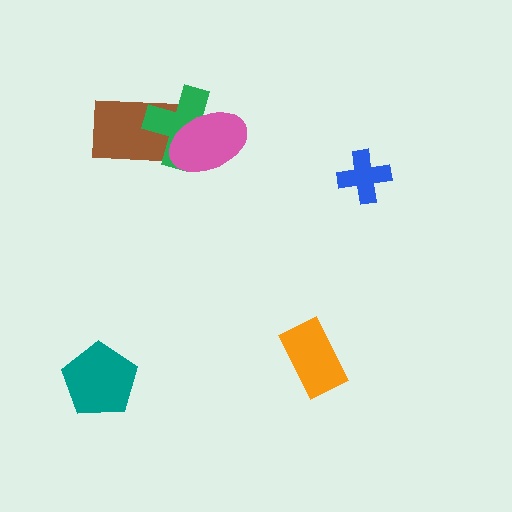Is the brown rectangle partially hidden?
Yes, it is partially covered by another shape.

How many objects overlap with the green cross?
2 objects overlap with the green cross.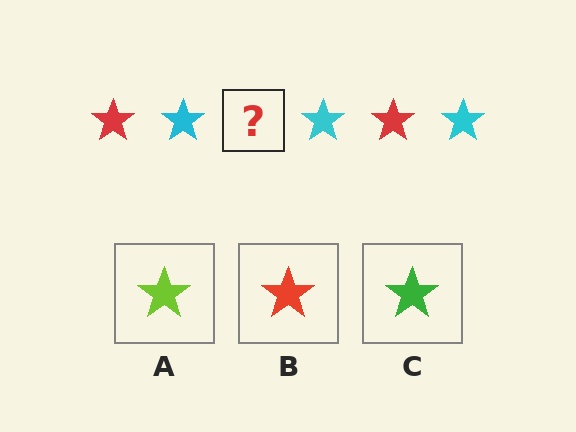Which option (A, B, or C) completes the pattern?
B.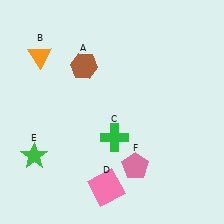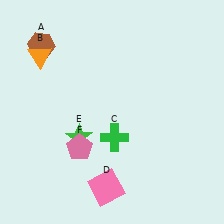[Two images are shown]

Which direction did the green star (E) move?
The green star (E) moved right.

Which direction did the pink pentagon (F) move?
The pink pentagon (F) moved left.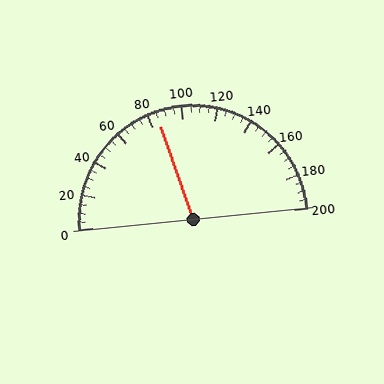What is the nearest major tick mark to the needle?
The nearest major tick mark is 80.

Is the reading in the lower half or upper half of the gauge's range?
The reading is in the lower half of the range (0 to 200).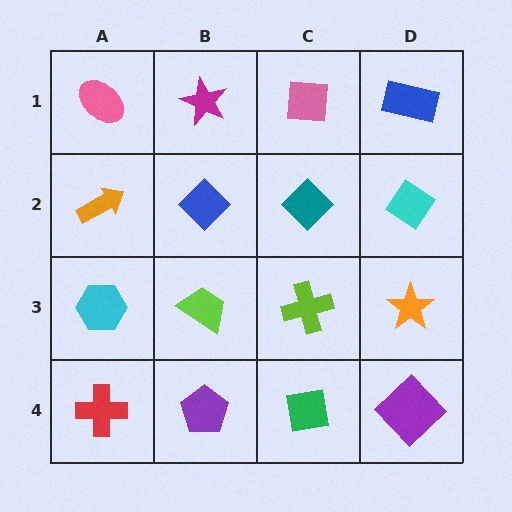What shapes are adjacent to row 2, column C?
A pink square (row 1, column C), a lime cross (row 3, column C), a blue diamond (row 2, column B), a cyan diamond (row 2, column D).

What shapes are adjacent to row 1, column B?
A blue diamond (row 2, column B), a pink ellipse (row 1, column A), a pink square (row 1, column C).